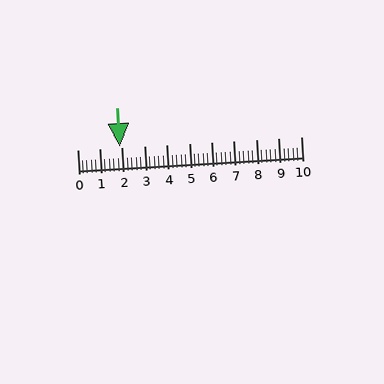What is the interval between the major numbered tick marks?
The major tick marks are spaced 1 units apart.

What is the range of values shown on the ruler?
The ruler shows values from 0 to 10.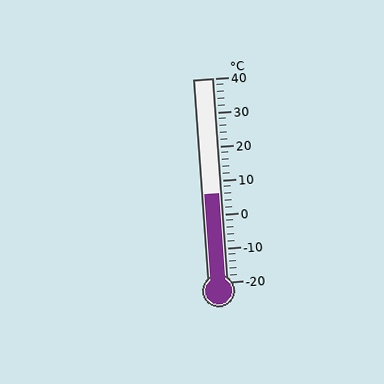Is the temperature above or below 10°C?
The temperature is below 10°C.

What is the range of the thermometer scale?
The thermometer scale ranges from -20°C to 40°C.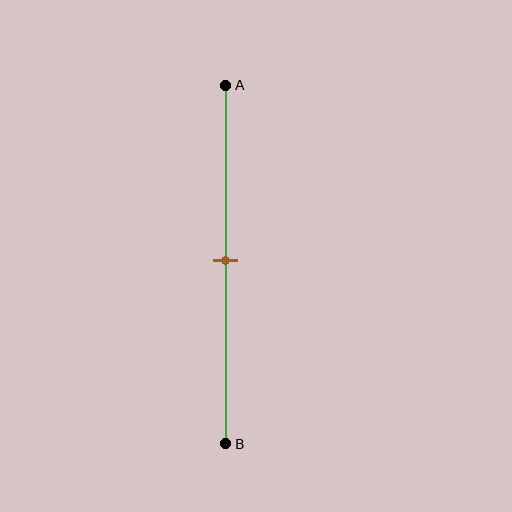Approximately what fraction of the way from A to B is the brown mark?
The brown mark is approximately 50% of the way from A to B.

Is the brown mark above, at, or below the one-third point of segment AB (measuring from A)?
The brown mark is below the one-third point of segment AB.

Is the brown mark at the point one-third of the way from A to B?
No, the mark is at about 50% from A, not at the 33% one-third point.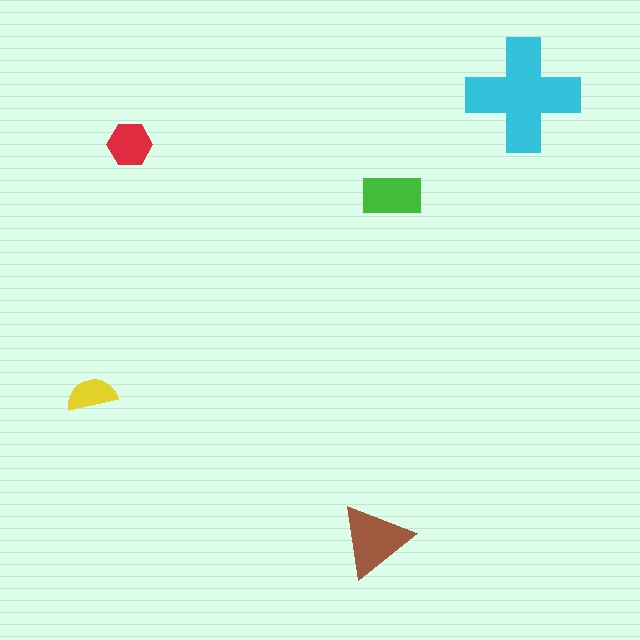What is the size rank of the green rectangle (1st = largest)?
3rd.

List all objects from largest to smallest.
The cyan cross, the brown triangle, the green rectangle, the red hexagon, the yellow semicircle.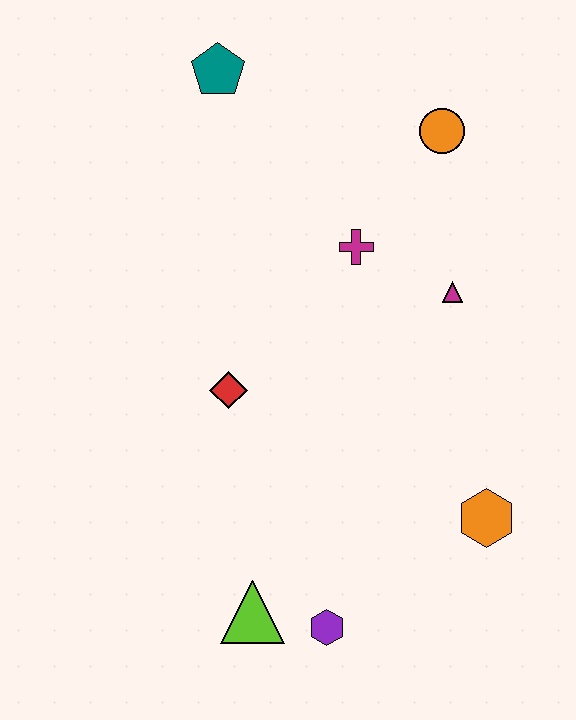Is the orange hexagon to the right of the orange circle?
Yes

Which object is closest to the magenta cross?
The magenta triangle is closest to the magenta cross.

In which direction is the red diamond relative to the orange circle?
The red diamond is below the orange circle.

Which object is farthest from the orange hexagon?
The teal pentagon is farthest from the orange hexagon.